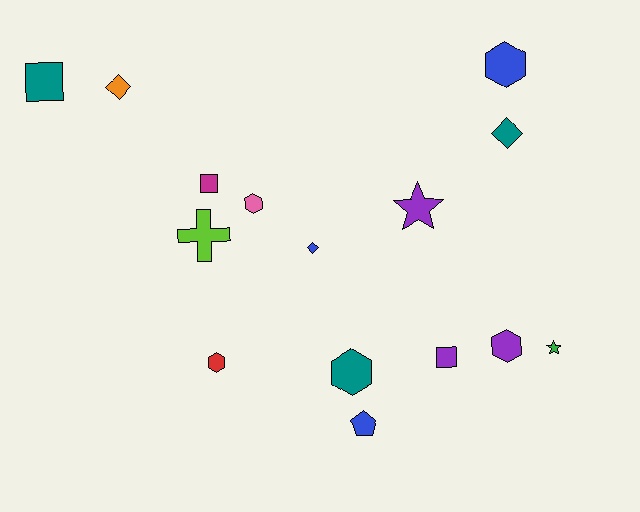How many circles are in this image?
There are no circles.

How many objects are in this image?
There are 15 objects.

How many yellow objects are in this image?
There are no yellow objects.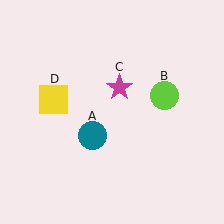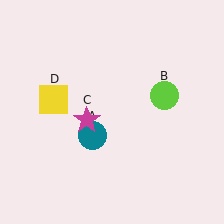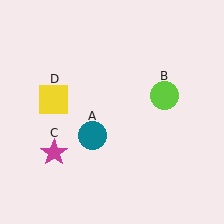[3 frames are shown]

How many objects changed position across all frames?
1 object changed position: magenta star (object C).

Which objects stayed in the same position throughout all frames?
Teal circle (object A) and lime circle (object B) and yellow square (object D) remained stationary.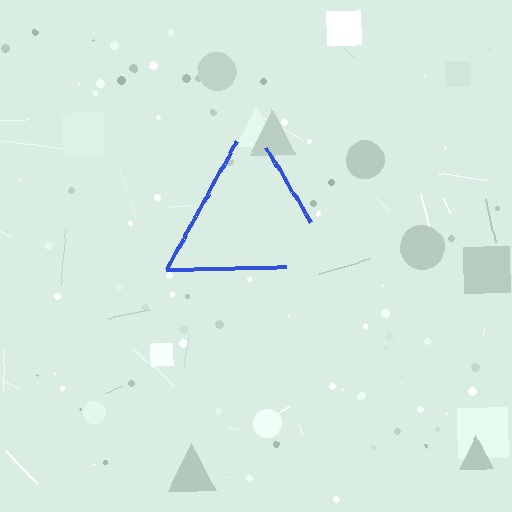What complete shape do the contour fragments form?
The contour fragments form a triangle.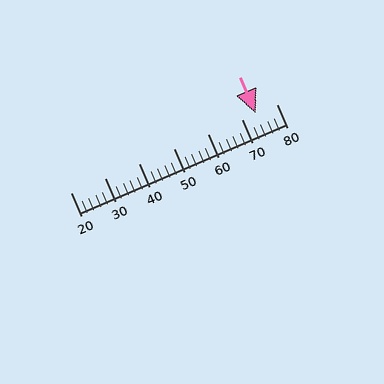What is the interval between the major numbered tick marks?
The major tick marks are spaced 10 units apart.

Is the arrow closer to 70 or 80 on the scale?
The arrow is closer to 70.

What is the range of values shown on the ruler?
The ruler shows values from 20 to 80.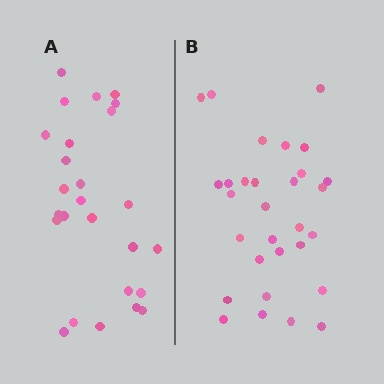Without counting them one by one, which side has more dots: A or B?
Region B (the right region) has more dots.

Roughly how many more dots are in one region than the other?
Region B has about 4 more dots than region A.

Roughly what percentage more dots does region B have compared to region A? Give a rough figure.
About 15% more.